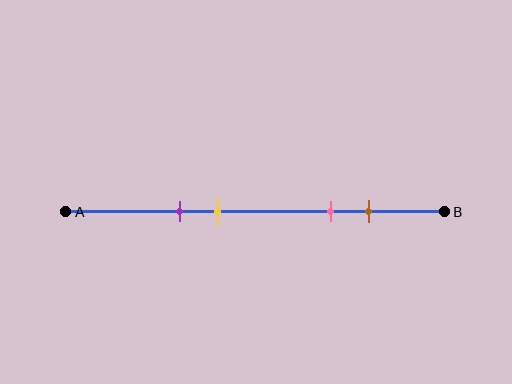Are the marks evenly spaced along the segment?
No, the marks are not evenly spaced.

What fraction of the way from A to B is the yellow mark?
The yellow mark is approximately 40% (0.4) of the way from A to B.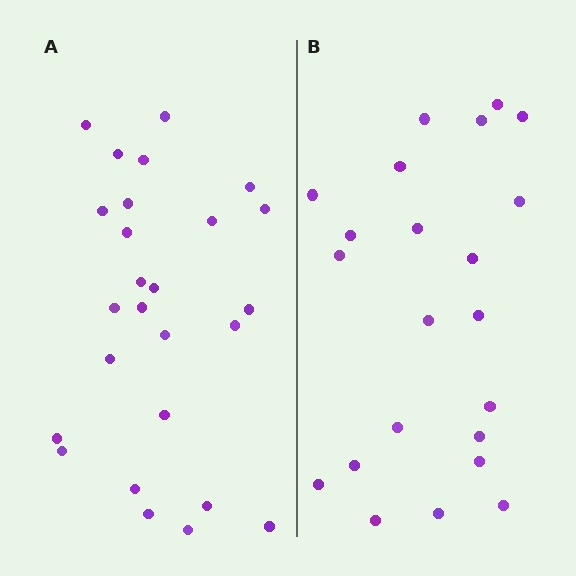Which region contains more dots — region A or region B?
Region A (the left region) has more dots.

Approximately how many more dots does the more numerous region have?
Region A has about 4 more dots than region B.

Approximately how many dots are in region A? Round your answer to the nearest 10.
About 30 dots. (The exact count is 26, which rounds to 30.)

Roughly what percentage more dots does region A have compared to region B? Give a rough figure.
About 20% more.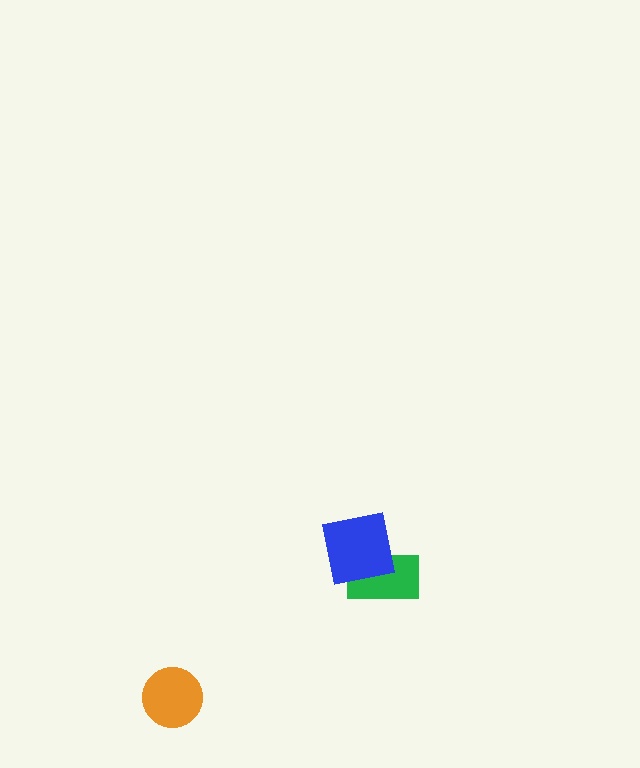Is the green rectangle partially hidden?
Yes, it is partially covered by another shape.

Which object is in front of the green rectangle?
The blue square is in front of the green rectangle.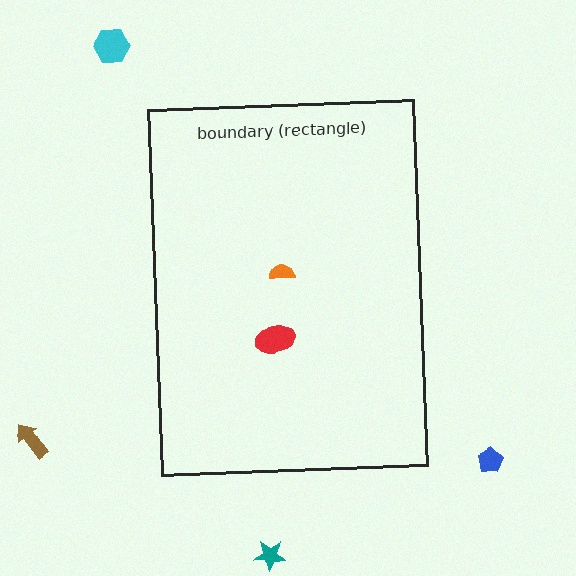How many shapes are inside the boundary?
2 inside, 4 outside.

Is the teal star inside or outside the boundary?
Outside.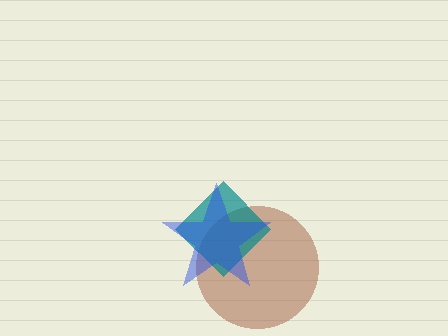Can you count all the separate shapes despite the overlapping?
Yes, there are 3 separate shapes.